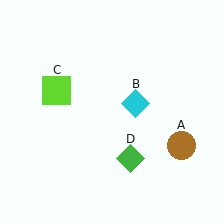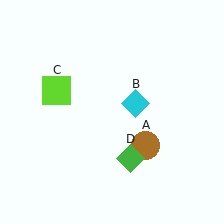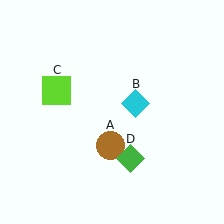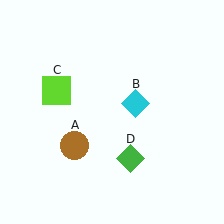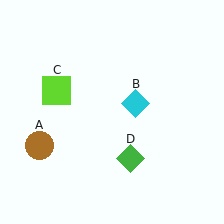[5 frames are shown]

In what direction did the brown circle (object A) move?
The brown circle (object A) moved left.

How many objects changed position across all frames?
1 object changed position: brown circle (object A).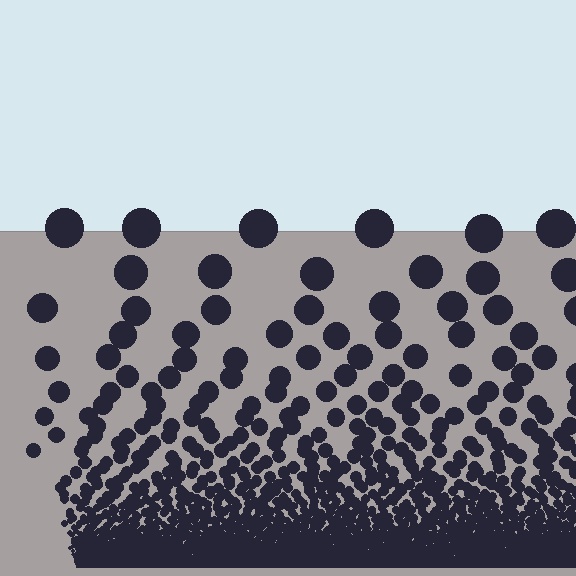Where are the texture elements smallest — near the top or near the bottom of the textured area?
Near the bottom.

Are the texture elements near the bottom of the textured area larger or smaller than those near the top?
Smaller. The gradient is inverted — elements near the bottom are smaller and denser.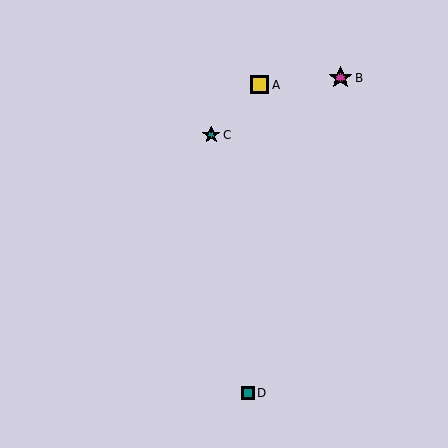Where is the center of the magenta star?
The center of the magenta star is at (340, 78).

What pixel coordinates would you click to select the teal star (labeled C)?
Click at (211, 135) to select the teal star C.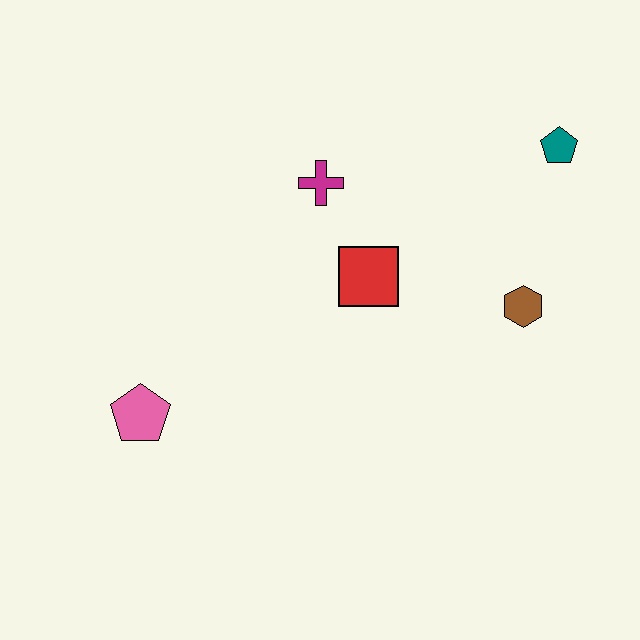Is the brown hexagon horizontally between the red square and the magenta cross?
No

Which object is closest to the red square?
The magenta cross is closest to the red square.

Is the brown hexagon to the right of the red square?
Yes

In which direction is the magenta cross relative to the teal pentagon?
The magenta cross is to the left of the teal pentagon.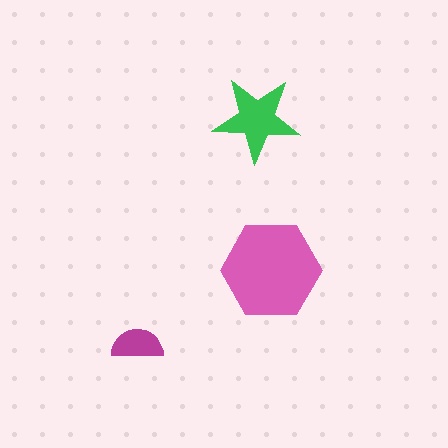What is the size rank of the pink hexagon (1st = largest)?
1st.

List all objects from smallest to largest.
The magenta semicircle, the green star, the pink hexagon.